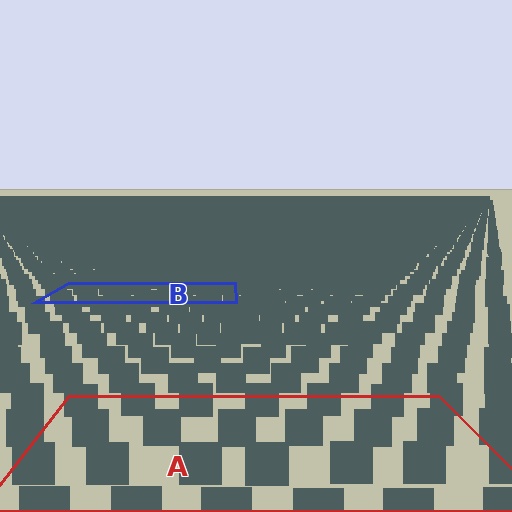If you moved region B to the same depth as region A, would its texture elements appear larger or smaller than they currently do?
They would appear larger. At a closer depth, the same texture elements are projected at a bigger on-screen size.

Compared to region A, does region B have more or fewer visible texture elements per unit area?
Region B has more texture elements per unit area — they are packed more densely because it is farther away.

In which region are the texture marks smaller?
The texture marks are smaller in region B, because it is farther away.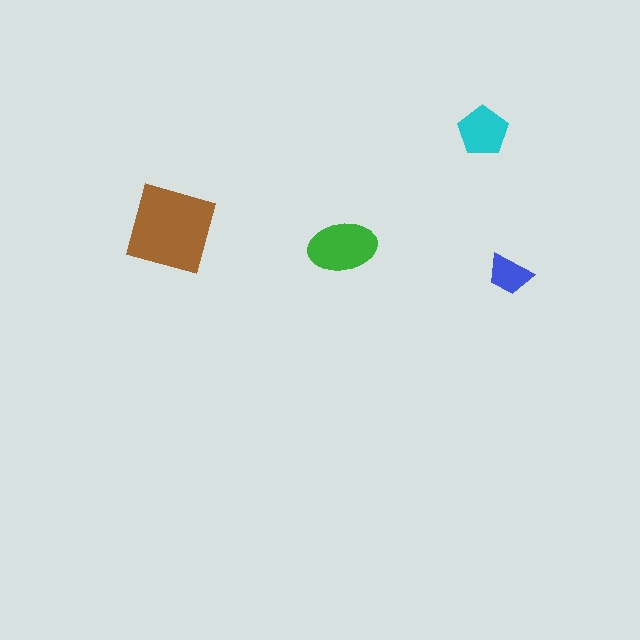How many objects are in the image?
There are 4 objects in the image.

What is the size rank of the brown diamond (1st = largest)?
1st.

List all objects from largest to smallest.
The brown diamond, the green ellipse, the cyan pentagon, the blue trapezoid.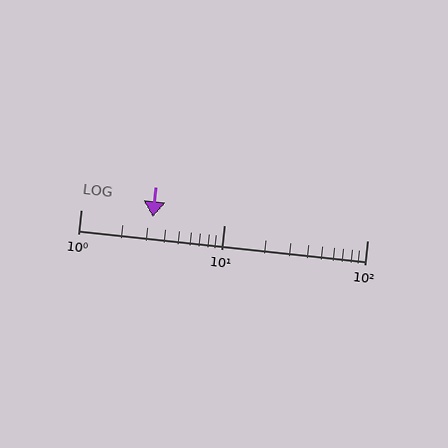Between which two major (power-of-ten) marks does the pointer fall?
The pointer is between 1 and 10.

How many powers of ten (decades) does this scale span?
The scale spans 2 decades, from 1 to 100.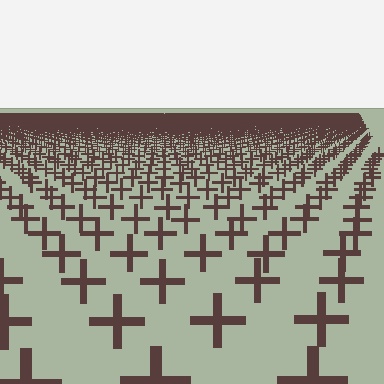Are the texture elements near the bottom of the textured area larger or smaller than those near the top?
Larger. Near the bottom, elements are closer to the viewer and appear at a bigger on-screen size.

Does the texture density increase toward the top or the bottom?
Density increases toward the top.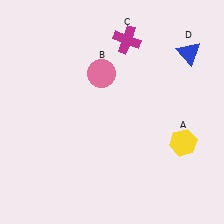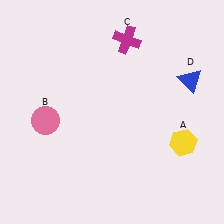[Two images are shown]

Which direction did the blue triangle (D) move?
The blue triangle (D) moved down.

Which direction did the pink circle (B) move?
The pink circle (B) moved left.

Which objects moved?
The objects that moved are: the pink circle (B), the blue triangle (D).